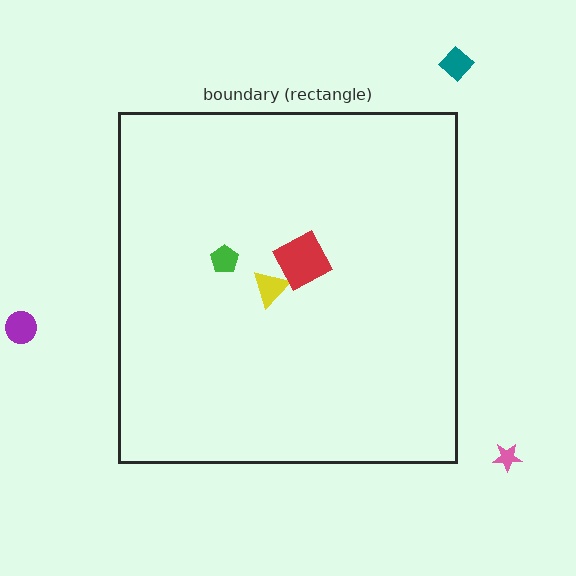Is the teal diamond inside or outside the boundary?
Outside.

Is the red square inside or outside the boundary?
Inside.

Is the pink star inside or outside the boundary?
Outside.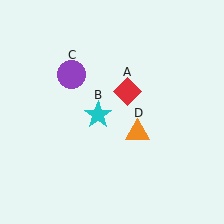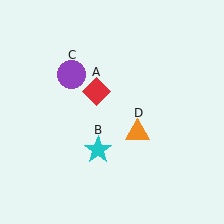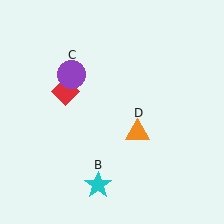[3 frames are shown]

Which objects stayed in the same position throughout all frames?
Purple circle (object C) and orange triangle (object D) remained stationary.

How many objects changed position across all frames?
2 objects changed position: red diamond (object A), cyan star (object B).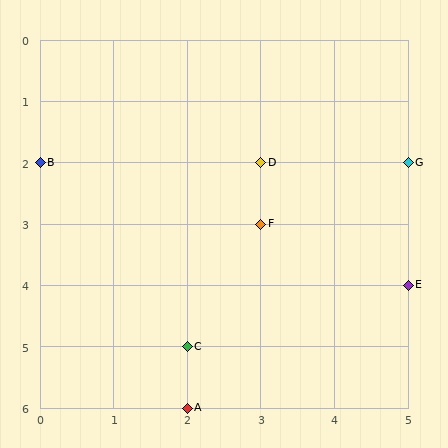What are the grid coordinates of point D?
Point D is at grid coordinates (3, 2).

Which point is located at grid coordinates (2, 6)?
Point A is at (2, 6).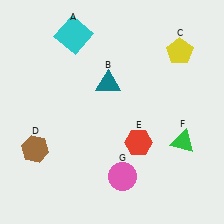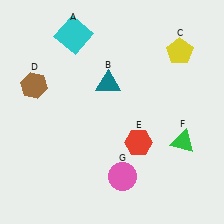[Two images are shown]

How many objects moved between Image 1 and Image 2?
1 object moved between the two images.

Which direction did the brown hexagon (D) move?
The brown hexagon (D) moved up.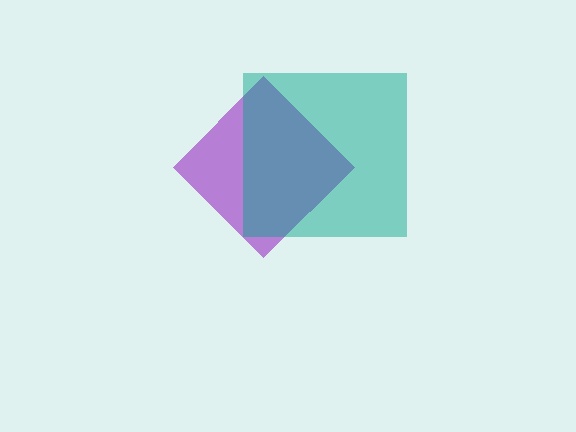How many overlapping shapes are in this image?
There are 2 overlapping shapes in the image.